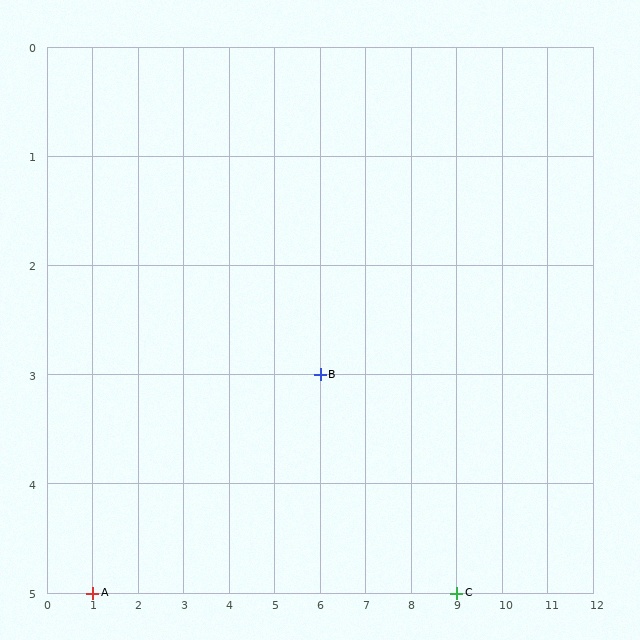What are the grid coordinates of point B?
Point B is at grid coordinates (6, 3).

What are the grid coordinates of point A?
Point A is at grid coordinates (1, 5).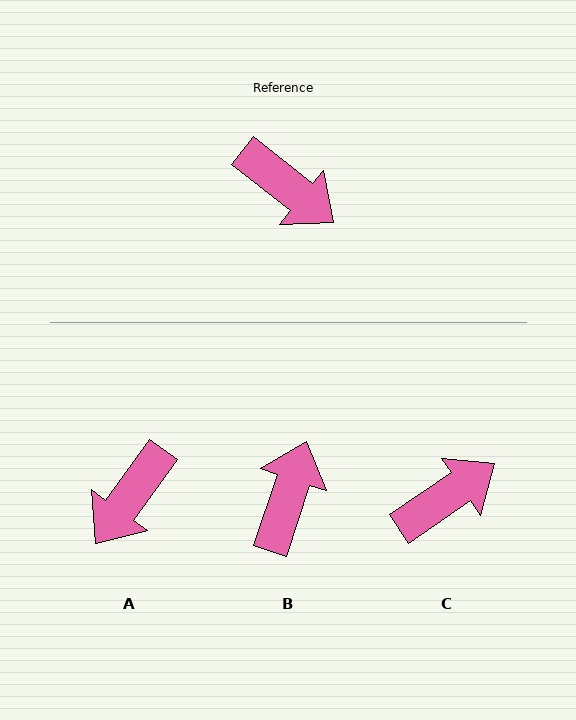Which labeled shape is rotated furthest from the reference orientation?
B, about 110 degrees away.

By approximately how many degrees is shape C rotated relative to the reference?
Approximately 73 degrees counter-clockwise.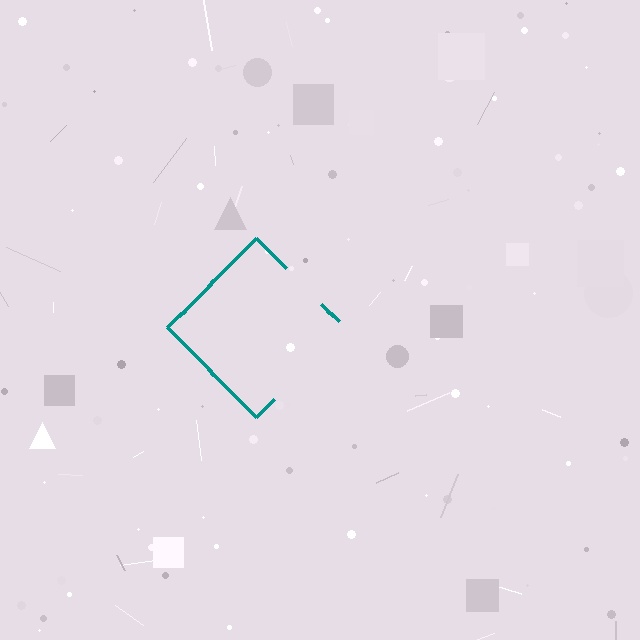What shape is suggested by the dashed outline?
The dashed outline suggests a diamond.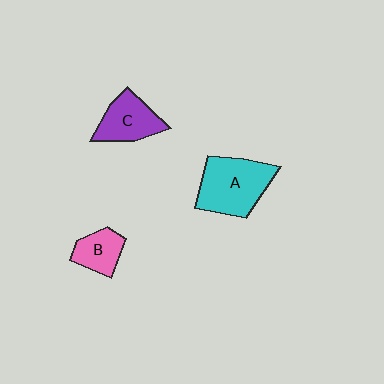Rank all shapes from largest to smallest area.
From largest to smallest: A (cyan), C (purple), B (pink).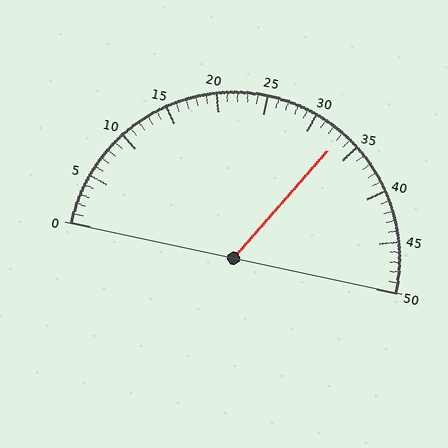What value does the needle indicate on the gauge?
The needle indicates approximately 33.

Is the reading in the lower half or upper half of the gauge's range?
The reading is in the upper half of the range (0 to 50).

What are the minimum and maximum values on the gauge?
The gauge ranges from 0 to 50.